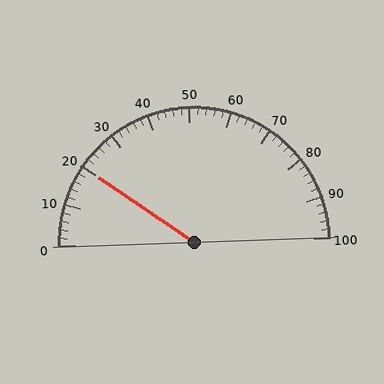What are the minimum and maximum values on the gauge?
The gauge ranges from 0 to 100.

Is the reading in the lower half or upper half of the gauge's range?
The reading is in the lower half of the range (0 to 100).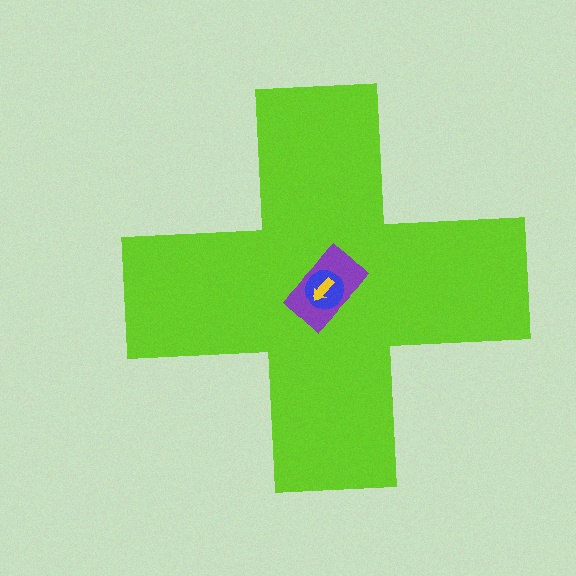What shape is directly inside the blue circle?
The yellow arrow.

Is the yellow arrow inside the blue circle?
Yes.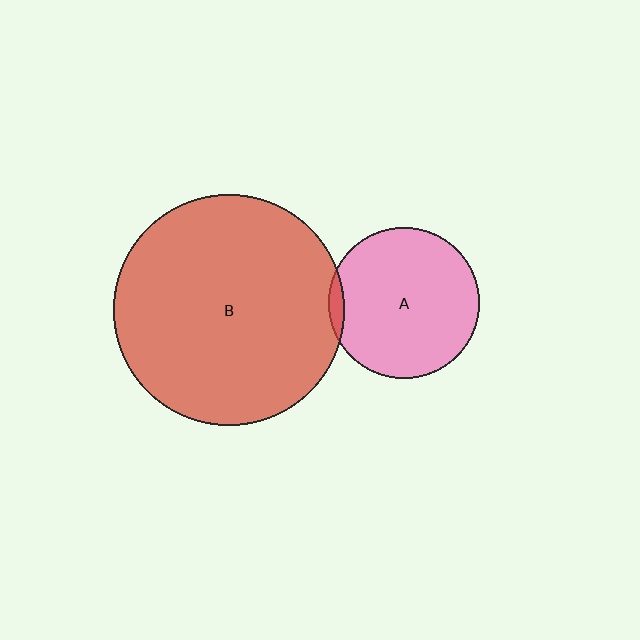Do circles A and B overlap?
Yes.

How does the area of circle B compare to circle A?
Approximately 2.3 times.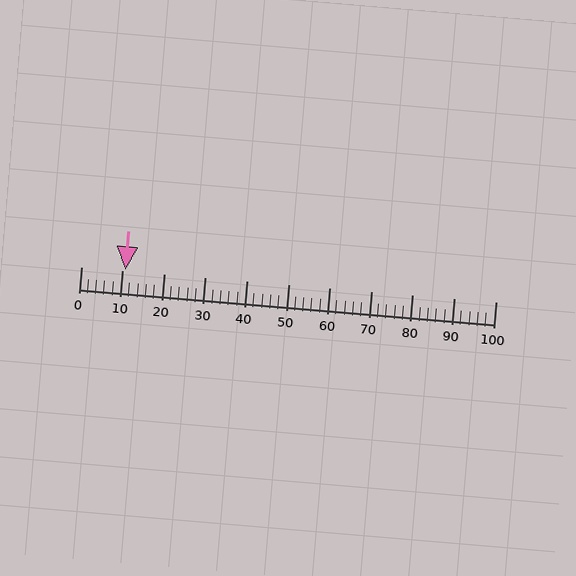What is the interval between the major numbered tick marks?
The major tick marks are spaced 10 units apart.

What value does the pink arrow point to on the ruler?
The pink arrow points to approximately 11.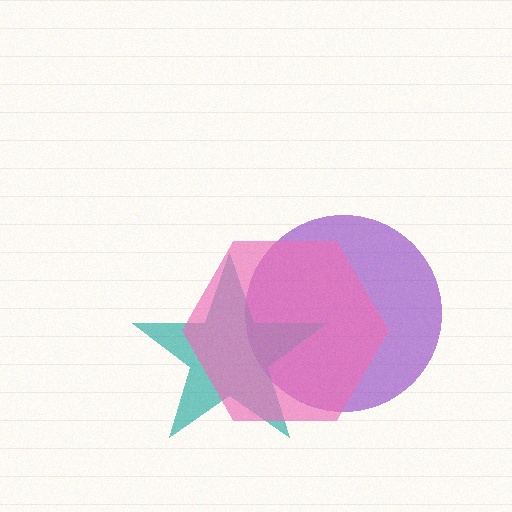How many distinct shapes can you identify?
There are 3 distinct shapes: a purple circle, a teal star, a pink hexagon.